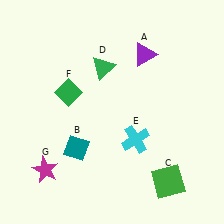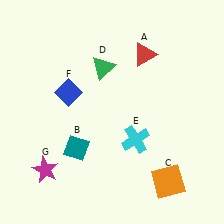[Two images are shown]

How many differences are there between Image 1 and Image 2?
There are 3 differences between the two images.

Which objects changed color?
A changed from purple to red. C changed from green to orange. F changed from green to blue.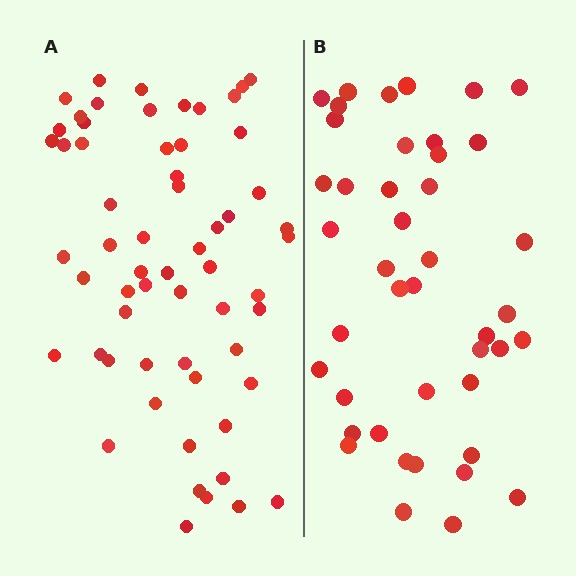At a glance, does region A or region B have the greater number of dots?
Region A (the left region) has more dots.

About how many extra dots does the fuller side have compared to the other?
Region A has approximately 15 more dots than region B.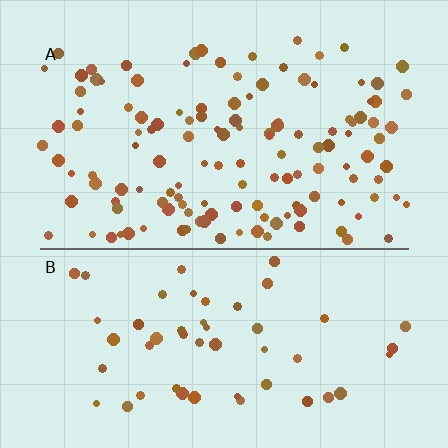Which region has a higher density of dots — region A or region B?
A (the top).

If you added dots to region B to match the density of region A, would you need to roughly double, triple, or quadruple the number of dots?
Approximately double.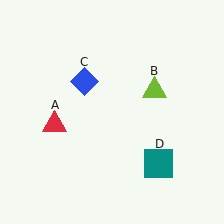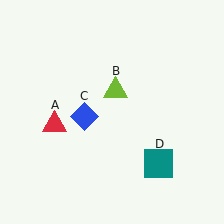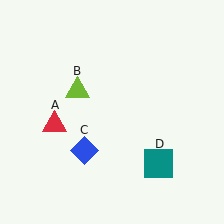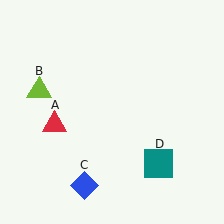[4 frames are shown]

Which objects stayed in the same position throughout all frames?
Red triangle (object A) and teal square (object D) remained stationary.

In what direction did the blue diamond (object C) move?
The blue diamond (object C) moved down.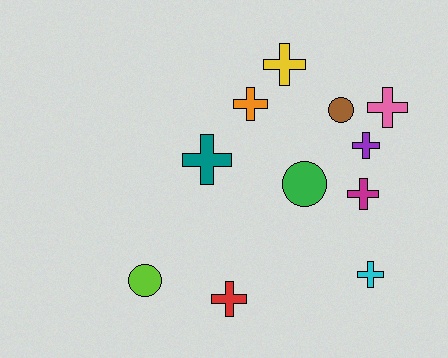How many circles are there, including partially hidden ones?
There are 3 circles.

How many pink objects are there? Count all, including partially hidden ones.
There is 1 pink object.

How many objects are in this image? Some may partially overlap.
There are 11 objects.